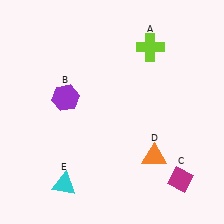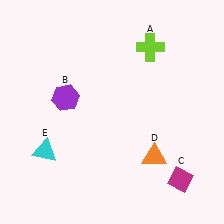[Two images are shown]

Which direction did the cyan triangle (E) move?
The cyan triangle (E) moved up.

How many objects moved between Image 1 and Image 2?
1 object moved between the two images.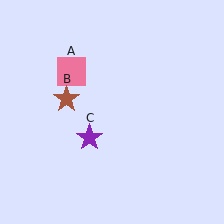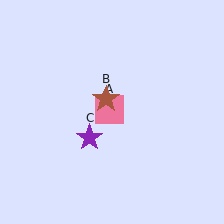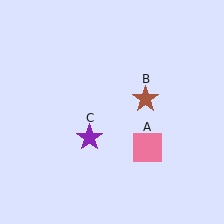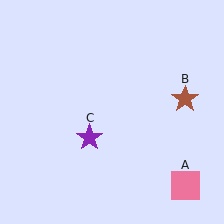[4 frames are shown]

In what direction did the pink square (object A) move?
The pink square (object A) moved down and to the right.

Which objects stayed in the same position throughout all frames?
Purple star (object C) remained stationary.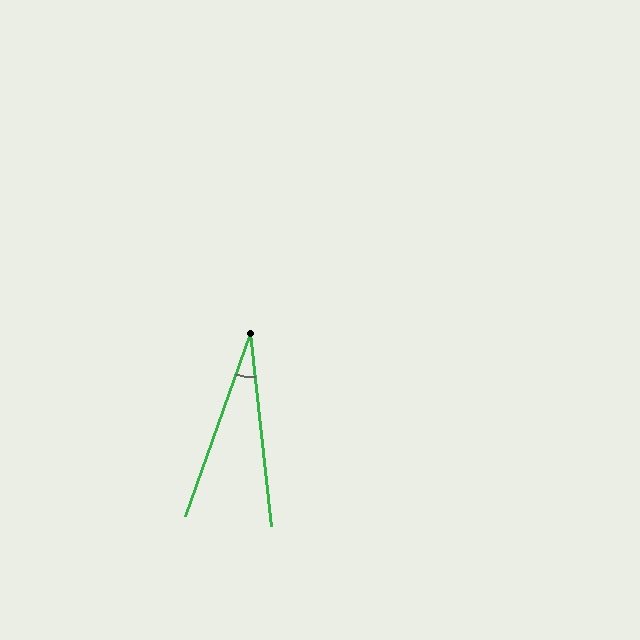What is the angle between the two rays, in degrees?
Approximately 26 degrees.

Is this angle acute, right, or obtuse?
It is acute.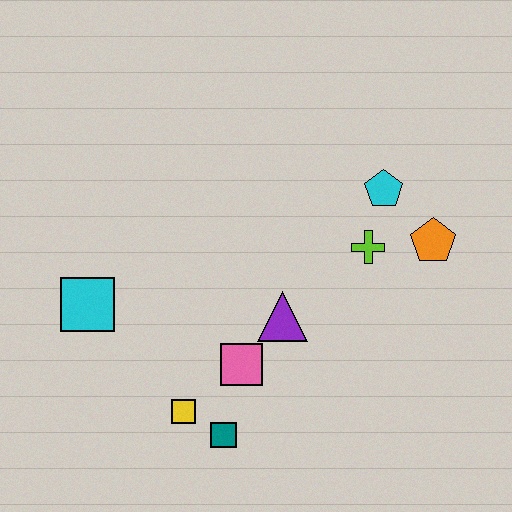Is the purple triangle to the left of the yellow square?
No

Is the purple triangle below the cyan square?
Yes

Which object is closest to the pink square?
The purple triangle is closest to the pink square.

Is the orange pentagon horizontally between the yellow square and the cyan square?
No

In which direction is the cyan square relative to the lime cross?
The cyan square is to the left of the lime cross.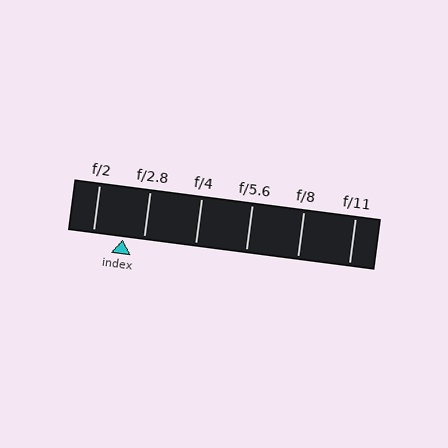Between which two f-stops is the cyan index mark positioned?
The index mark is between f/2 and f/2.8.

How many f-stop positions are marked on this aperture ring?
There are 6 f-stop positions marked.